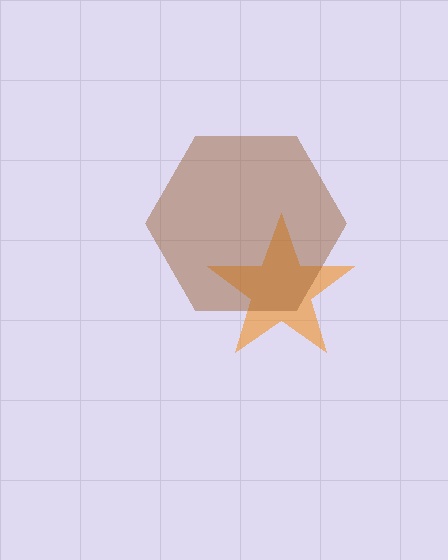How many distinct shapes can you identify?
There are 2 distinct shapes: an orange star, a brown hexagon.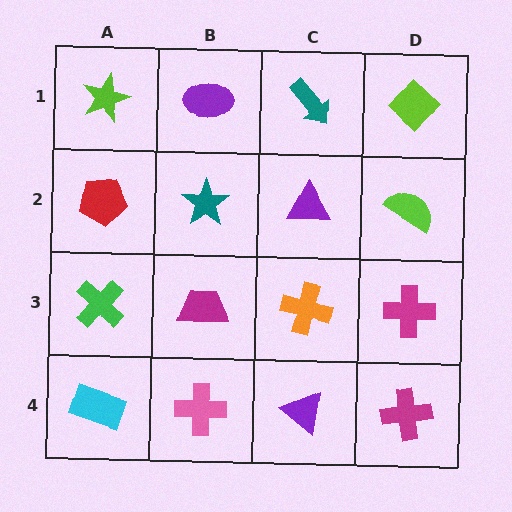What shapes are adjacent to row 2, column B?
A purple ellipse (row 1, column B), a magenta trapezoid (row 3, column B), a red pentagon (row 2, column A), a purple triangle (row 2, column C).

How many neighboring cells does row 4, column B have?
3.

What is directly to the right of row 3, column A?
A magenta trapezoid.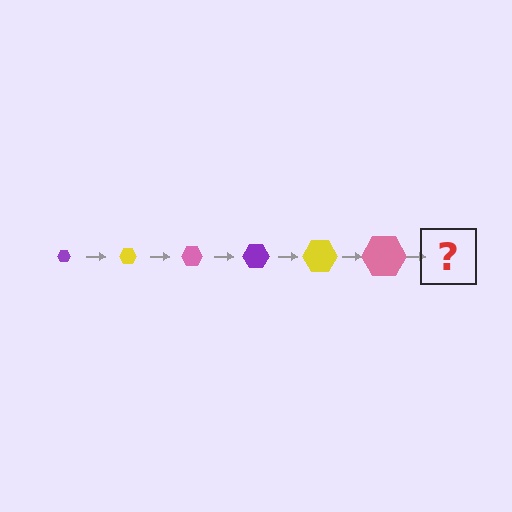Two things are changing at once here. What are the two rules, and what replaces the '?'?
The two rules are that the hexagon grows larger each step and the color cycles through purple, yellow, and pink. The '?' should be a purple hexagon, larger than the previous one.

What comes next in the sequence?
The next element should be a purple hexagon, larger than the previous one.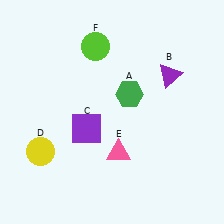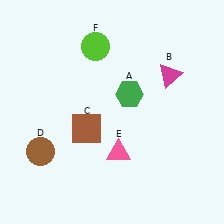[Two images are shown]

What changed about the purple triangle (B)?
In Image 1, B is purple. In Image 2, it changed to magenta.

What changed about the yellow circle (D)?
In Image 1, D is yellow. In Image 2, it changed to brown.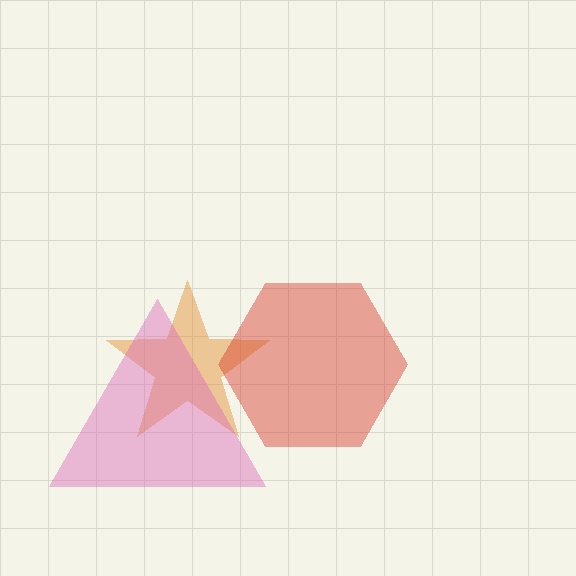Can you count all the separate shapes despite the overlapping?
Yes, there are 3 separate shapes.